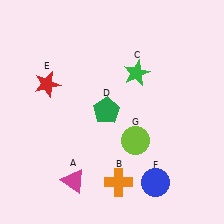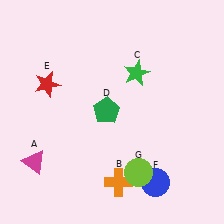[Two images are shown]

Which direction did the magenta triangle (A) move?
The magenta triangle (A) moved left.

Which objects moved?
The objects that moved are: the magenta triangle (A), the lime circle (G).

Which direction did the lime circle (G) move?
The lime circle (G) moved down.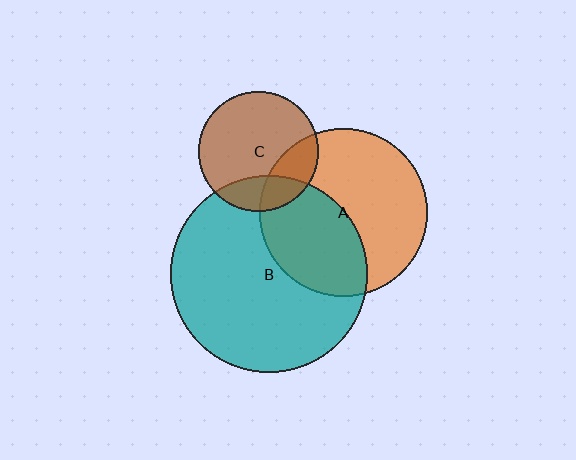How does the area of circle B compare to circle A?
Approximately 1.4 times.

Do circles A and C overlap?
Yes.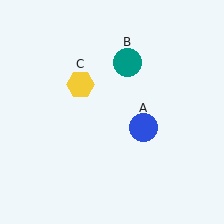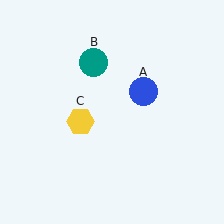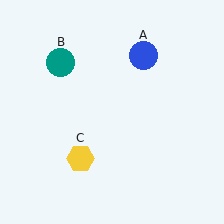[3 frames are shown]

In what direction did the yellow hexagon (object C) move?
The yellow hexagon (object C) moved down.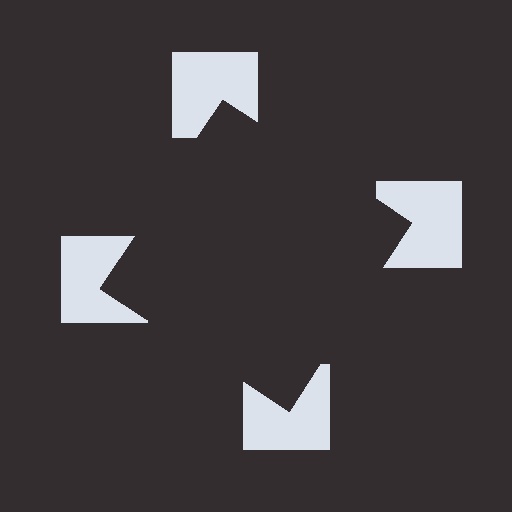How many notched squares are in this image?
There are 4 — one at each vertex of the illusory square.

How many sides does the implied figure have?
4 sides.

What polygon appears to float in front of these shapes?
An illusory square — its edges are inferred from the aligned wedge cuts in the notched squares, not physically drawn.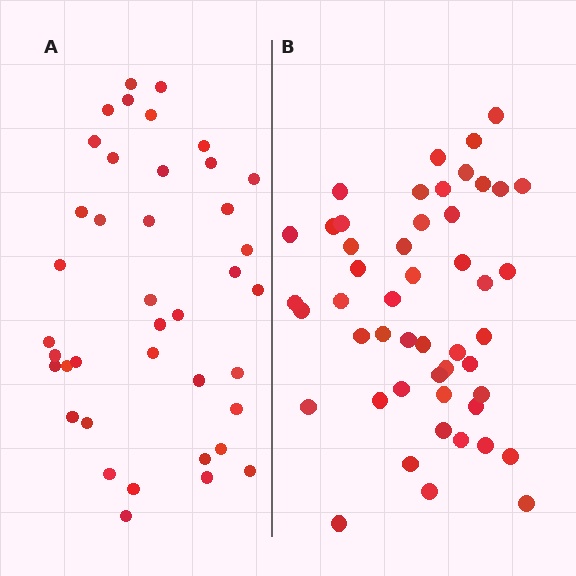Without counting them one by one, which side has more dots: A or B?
Region B (the right region) has more dots.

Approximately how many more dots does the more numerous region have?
Region B has roughly 8 or so more dots than region A.